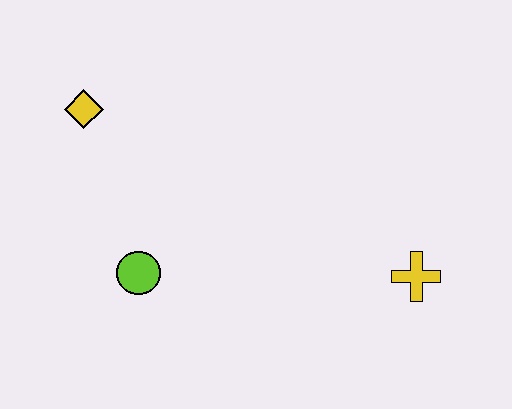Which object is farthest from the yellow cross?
The yellow diamond is farthest from the yellow cross.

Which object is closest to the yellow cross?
The lime circle is closest to the yellow cross.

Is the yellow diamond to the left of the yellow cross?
Yes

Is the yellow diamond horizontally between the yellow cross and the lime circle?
No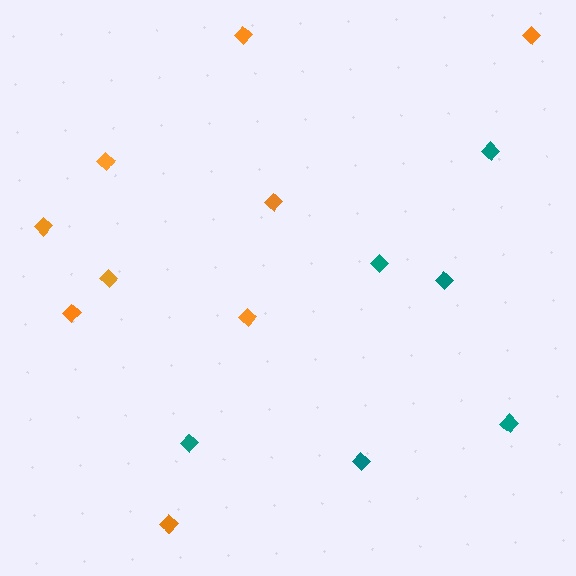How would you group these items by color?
There are 2 groups: one group of orange diamonds (9) and one group of teal diamonds (6).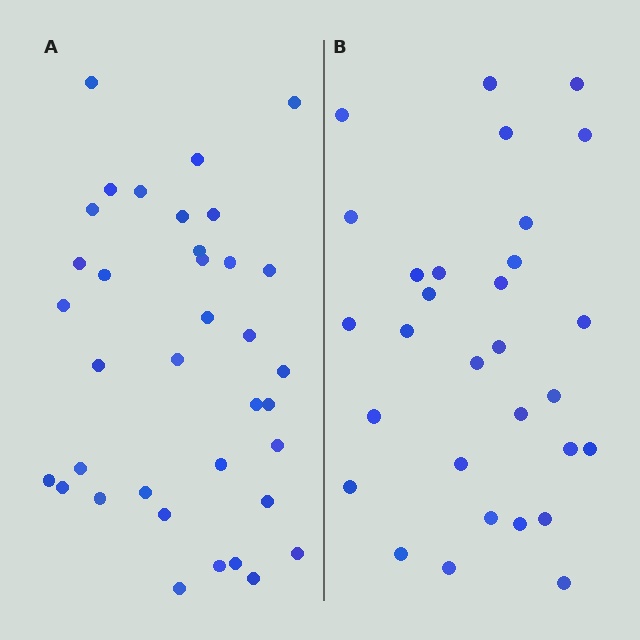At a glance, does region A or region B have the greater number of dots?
Region A (the left region) has more dots.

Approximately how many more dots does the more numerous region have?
Region A has about 6 more dots than region B.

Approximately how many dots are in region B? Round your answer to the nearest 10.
About 30 dots.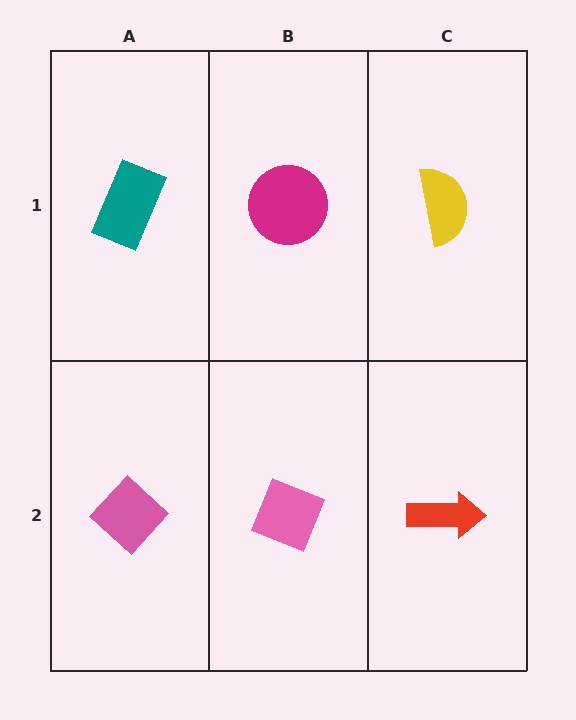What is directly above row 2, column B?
A magenta circle.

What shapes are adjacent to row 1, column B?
A pink diamond (row 2, column B), a teal rectangle (row 1, column A), a yellow semicircle (row 1, column C).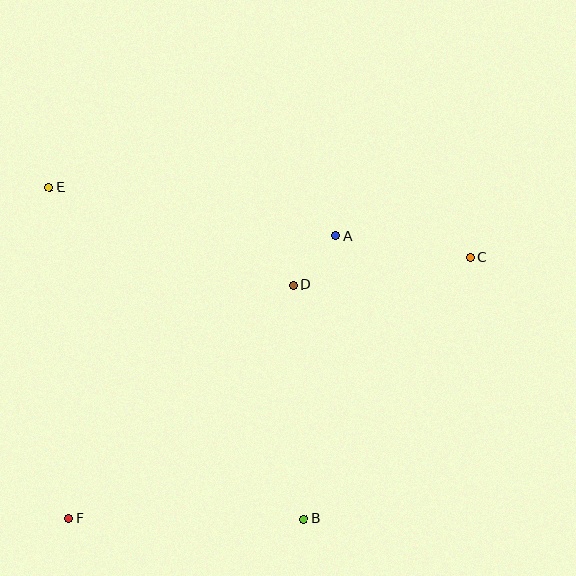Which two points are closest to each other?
Points A and D are closest to each other.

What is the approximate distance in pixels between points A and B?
The distance between A and B is approximately 284 pixels.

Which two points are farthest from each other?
Points C and F are farthest from each other.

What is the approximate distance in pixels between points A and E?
The distance between A and E is approximately 291 pixels.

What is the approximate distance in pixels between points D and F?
The distance between D and F is approximately 324 pixels.